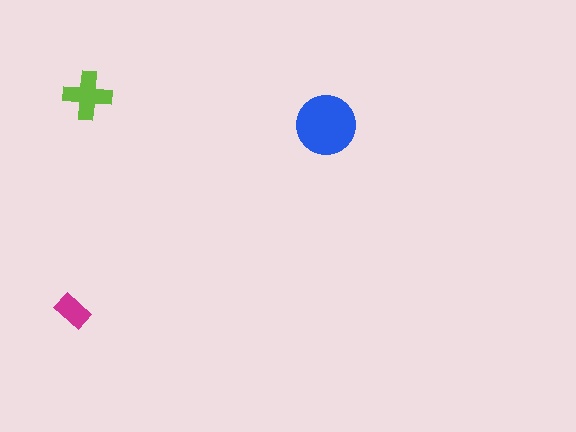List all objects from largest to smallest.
The blue circle, the lime cross, the magenta rectangle.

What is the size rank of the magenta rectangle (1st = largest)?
3rd.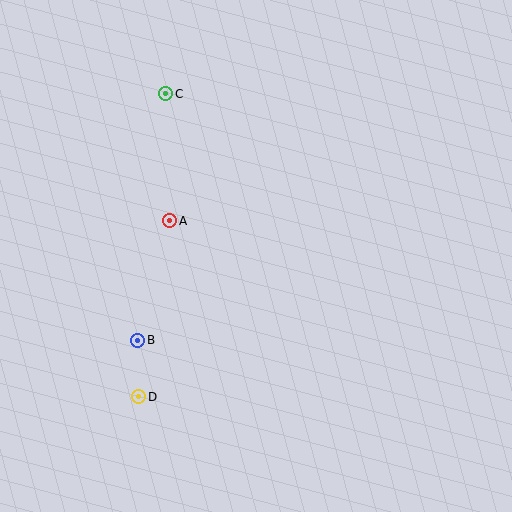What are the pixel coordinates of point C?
Point C is at (166, 94).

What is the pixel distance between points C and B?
The distance between C and B is 248 pixels.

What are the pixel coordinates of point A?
Point A is at (170, 221).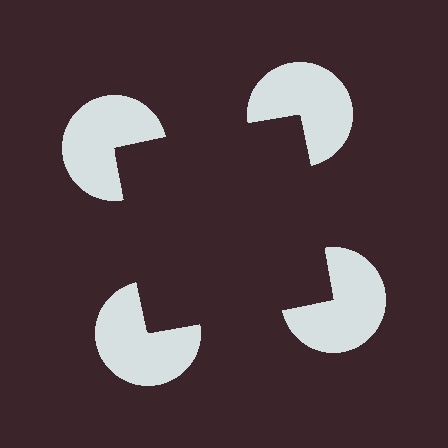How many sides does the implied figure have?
4 sides.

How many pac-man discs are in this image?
There are 4 — one at each vertex of the illusory square.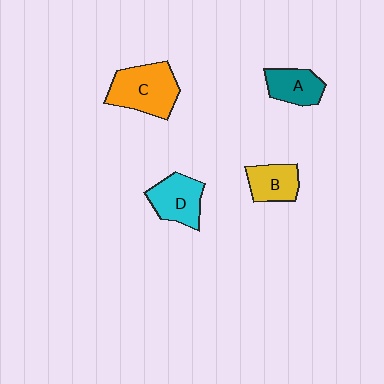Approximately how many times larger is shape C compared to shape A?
Approximately 1.6 times.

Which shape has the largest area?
Shape C (orange).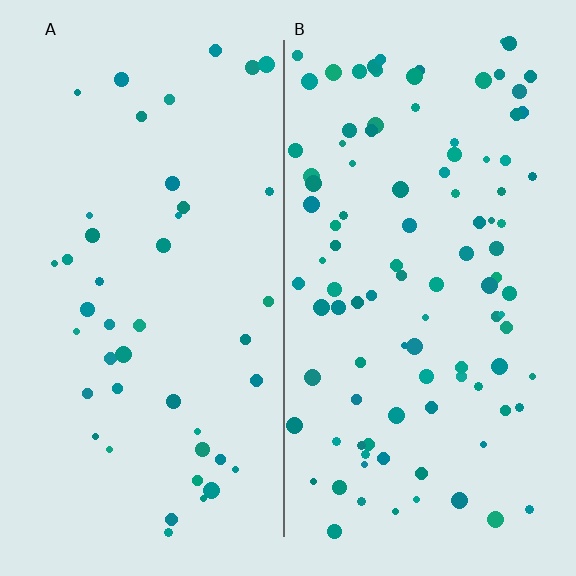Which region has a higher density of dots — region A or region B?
B (the right).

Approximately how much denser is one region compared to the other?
Approximately 2.3× — region B over region A.